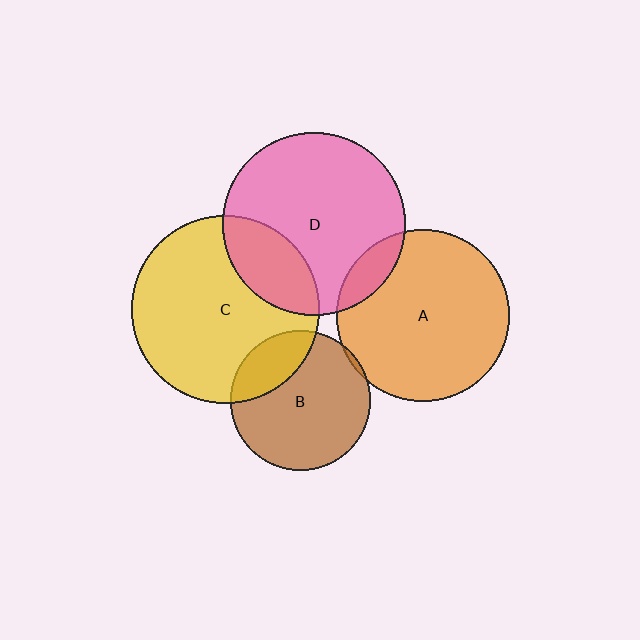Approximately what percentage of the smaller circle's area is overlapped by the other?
Approximately 25%.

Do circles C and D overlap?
Yes.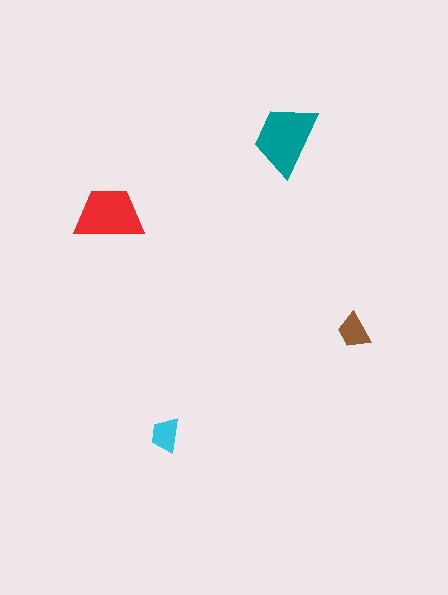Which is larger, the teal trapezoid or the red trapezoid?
The teal one.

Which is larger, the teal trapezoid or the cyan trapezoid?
The teal one.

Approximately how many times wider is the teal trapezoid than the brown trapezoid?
About 2 times wider.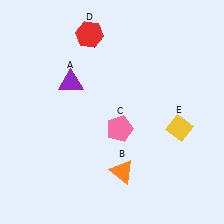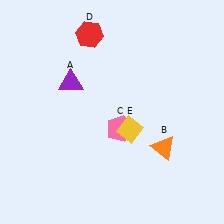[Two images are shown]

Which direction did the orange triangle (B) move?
The orange triangle (B) moved right.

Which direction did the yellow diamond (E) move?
The yellow diamond (E) moved left.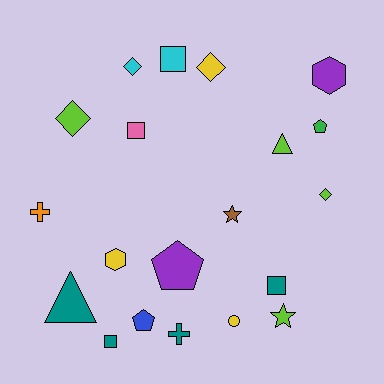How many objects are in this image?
There are 20 objects.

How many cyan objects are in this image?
There are 2 cyan objects.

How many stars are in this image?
There are 2 stars.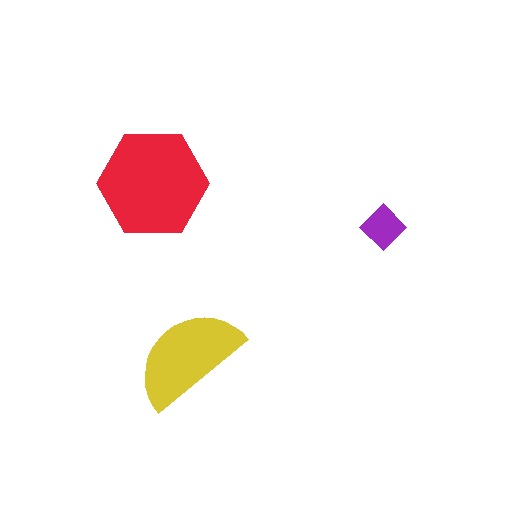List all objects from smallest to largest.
The purple diamond, the yellow semicircle, the red hexagon.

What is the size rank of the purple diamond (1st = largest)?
3rd.